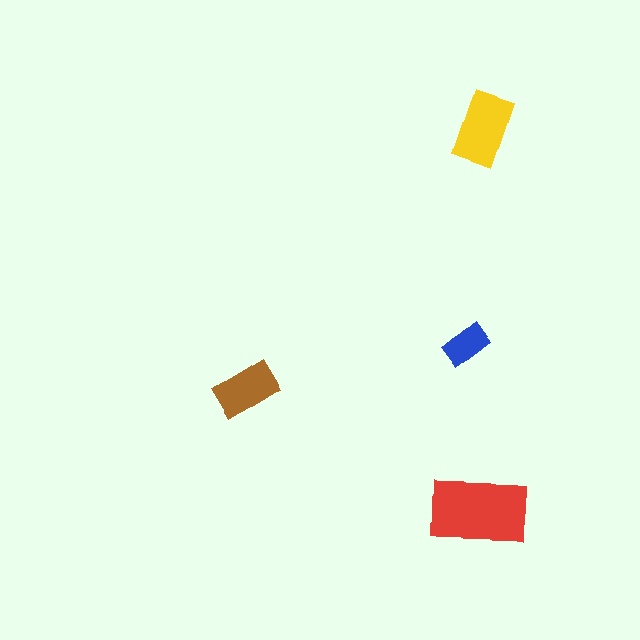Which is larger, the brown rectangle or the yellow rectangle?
The yellow one.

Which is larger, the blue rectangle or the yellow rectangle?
The yellow one.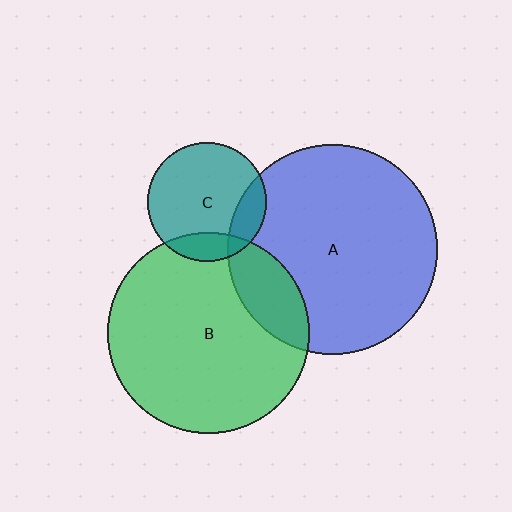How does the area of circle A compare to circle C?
Approximately 3.1 times.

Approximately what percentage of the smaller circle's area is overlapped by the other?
Approximately 15%.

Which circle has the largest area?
Circle A (blue).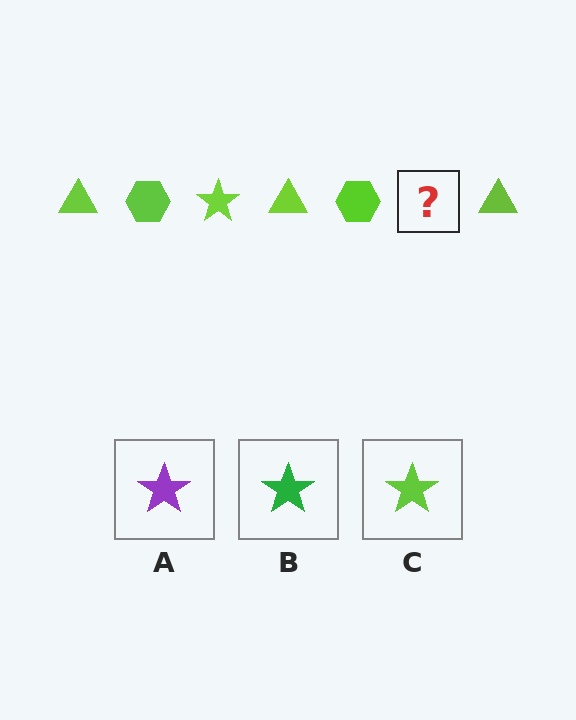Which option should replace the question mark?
Option C.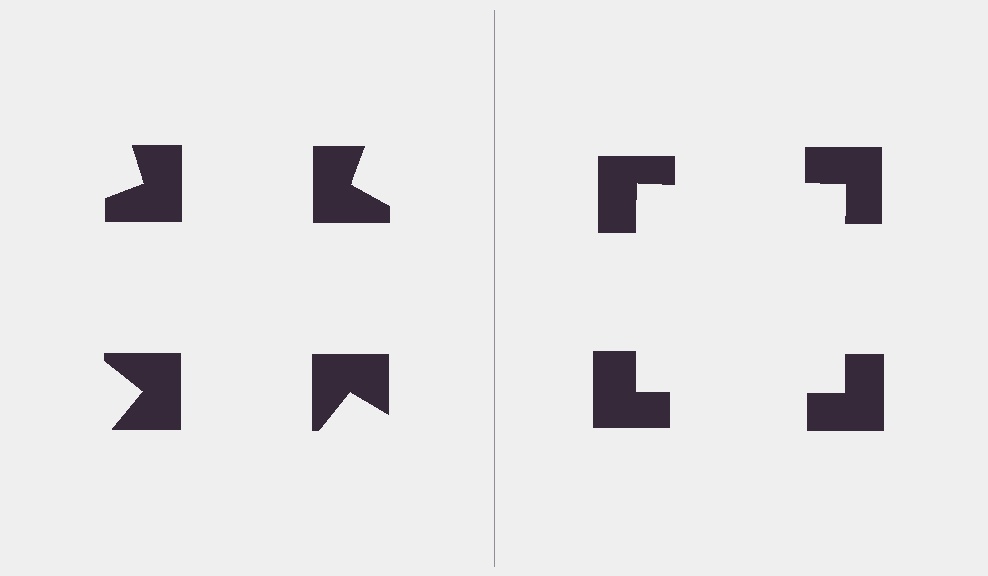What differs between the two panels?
The notched squares are positioned identically on both sides; only the wedge orientations differ. On the right they align to a square; on the left they are misaligned.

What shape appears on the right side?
An illusory square.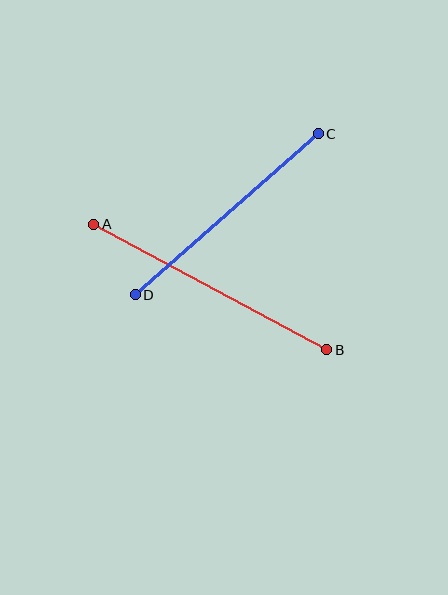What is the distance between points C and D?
The distance is approximately 244 pixels.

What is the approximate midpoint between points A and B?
The midpoint is at approximately (210, 287) pixels.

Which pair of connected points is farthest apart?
Points A and B are farthest apart.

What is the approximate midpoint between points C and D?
The midpoint is at approximately (227, 214) pixels.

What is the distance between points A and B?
The distance is approximately 265 pixels.